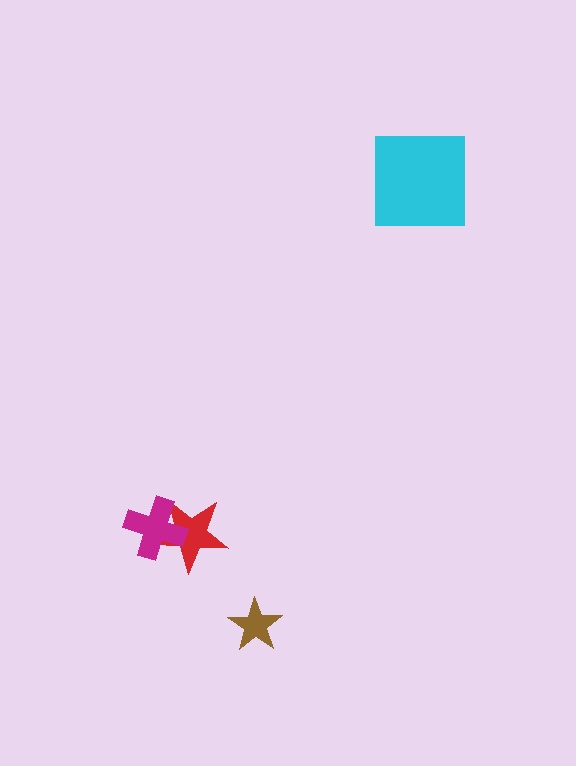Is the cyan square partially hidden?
No, no other shape covers it.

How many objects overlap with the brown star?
0 objects overlap with the brown star.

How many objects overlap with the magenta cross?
1 object overlaps with the magenta cross.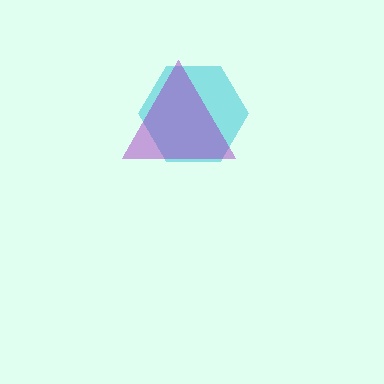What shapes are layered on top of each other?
The layered shapes are: a cyan hexagon, a purple triangle.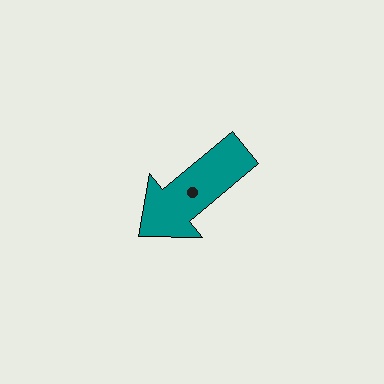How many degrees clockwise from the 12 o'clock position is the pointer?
Approximately 230 degrees.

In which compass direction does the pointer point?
Southwest.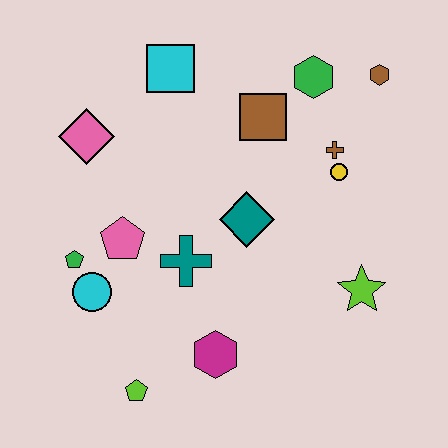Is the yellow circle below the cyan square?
Yes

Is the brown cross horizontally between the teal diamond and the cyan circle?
No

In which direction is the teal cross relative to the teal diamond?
The teal cross is to the left of the teal diamond.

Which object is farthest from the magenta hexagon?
The brown hexagon is farthest from the magenta hexagon.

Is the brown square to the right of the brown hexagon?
No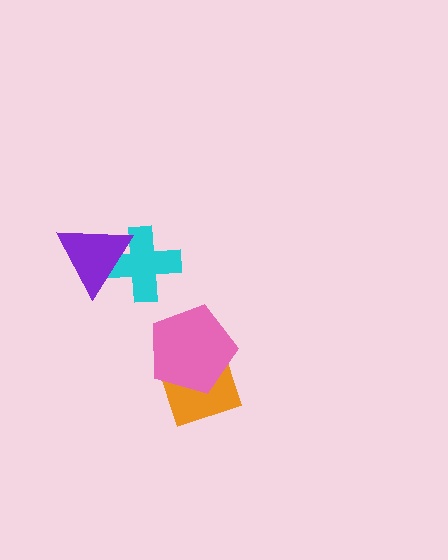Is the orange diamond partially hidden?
Yes, it is partially covered by another shape.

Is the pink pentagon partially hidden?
No, no other shape covers it.